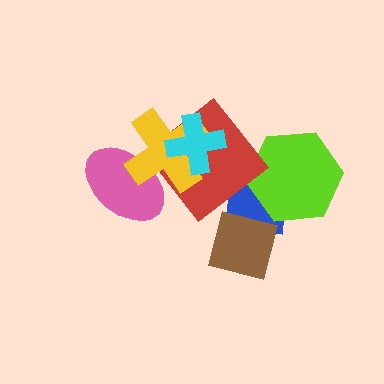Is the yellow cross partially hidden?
Yes, it is partially covered by another shape.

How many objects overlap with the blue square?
3 objects overlap with the blue square.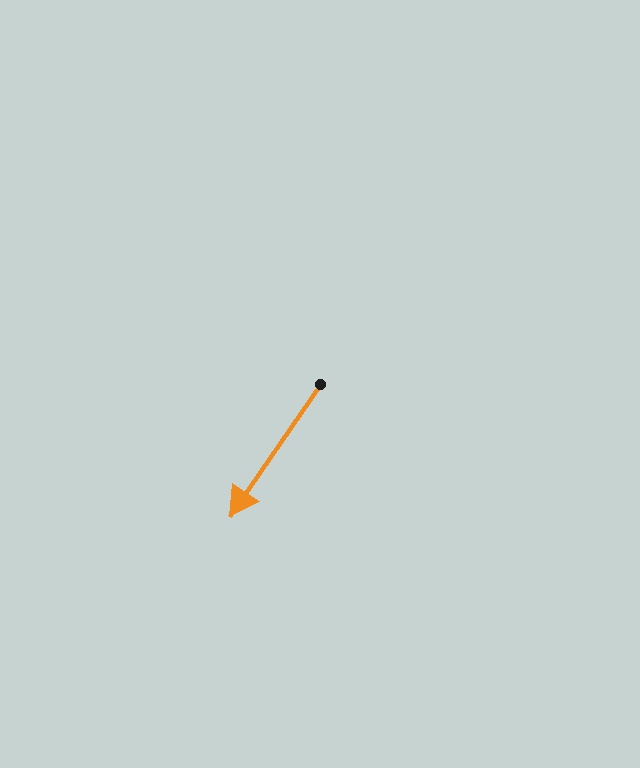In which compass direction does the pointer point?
Southwest.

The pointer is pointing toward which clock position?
Roughly 7 o'clock.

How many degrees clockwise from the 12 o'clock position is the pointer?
Approximately 214 degrees.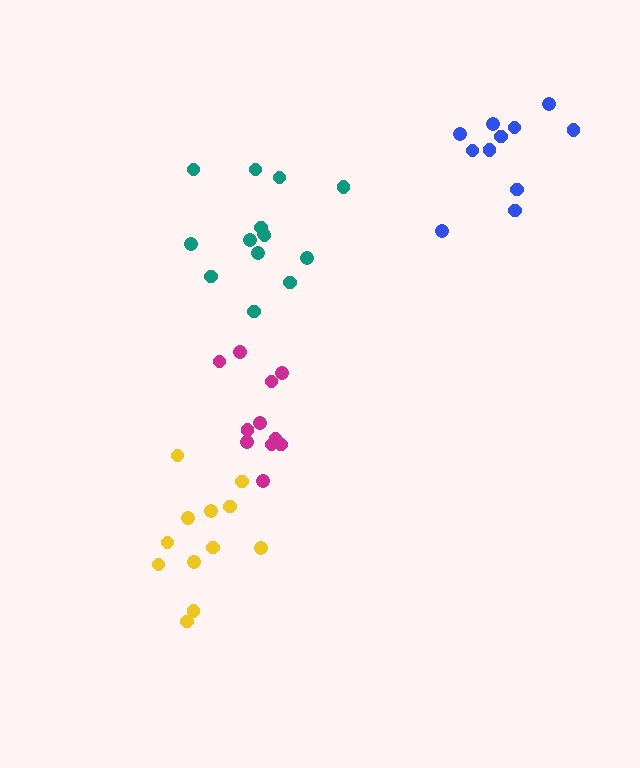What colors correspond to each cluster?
The clusters are colored: yellow, teal, blue, magenta.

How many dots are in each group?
Group 1: 12 dots, Group 2: 14 dots, Group 3: 11 dots, Group 4: 11 dots (48 total).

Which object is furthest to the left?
The yellow cluster is leftmost.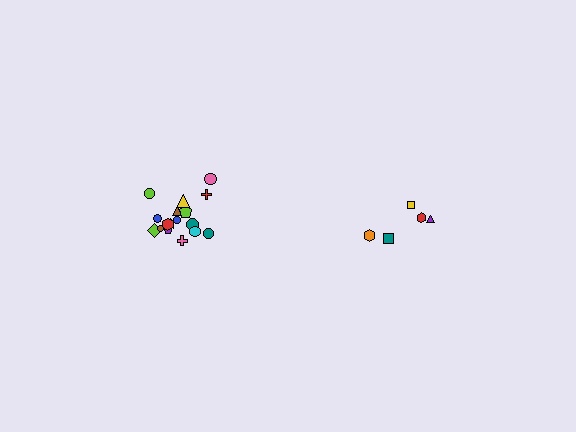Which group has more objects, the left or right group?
The left group.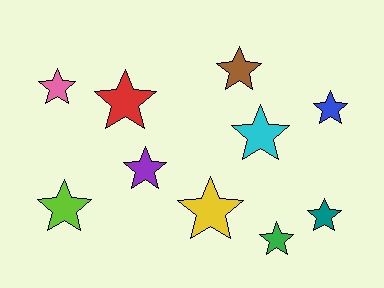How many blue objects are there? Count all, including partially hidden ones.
There is 1 blue object.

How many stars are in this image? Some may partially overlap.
There are 10 stars.